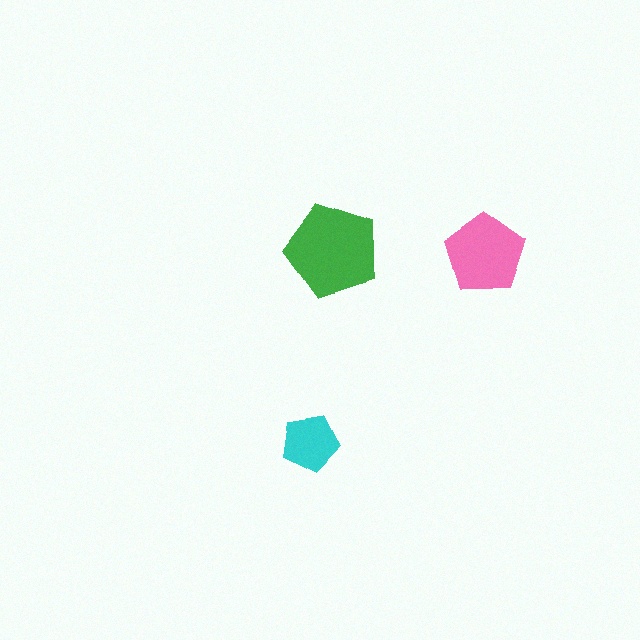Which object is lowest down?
The cyan pentagon is bottommost.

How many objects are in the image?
There are 3 objects in the image.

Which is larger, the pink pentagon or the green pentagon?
The green one.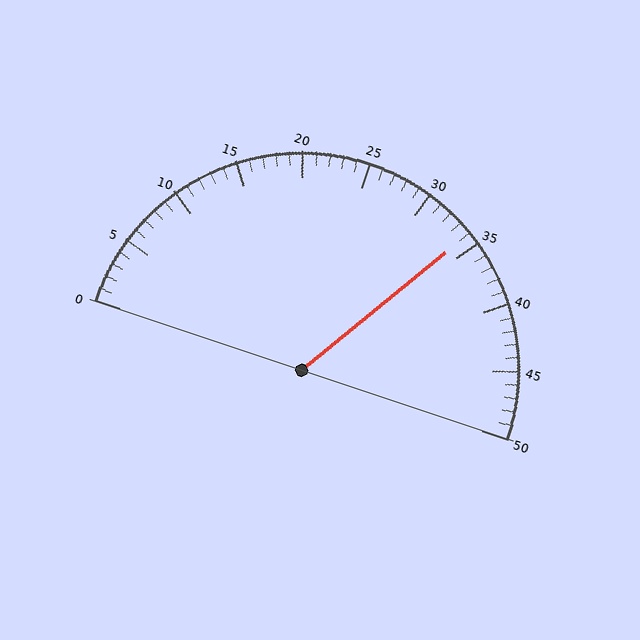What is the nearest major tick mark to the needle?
The nearest major tick mark is 35.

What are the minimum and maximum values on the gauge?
The gauge ranges from 0 to 50.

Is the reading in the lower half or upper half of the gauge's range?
The reading is in the upper half of the range (0 to 50).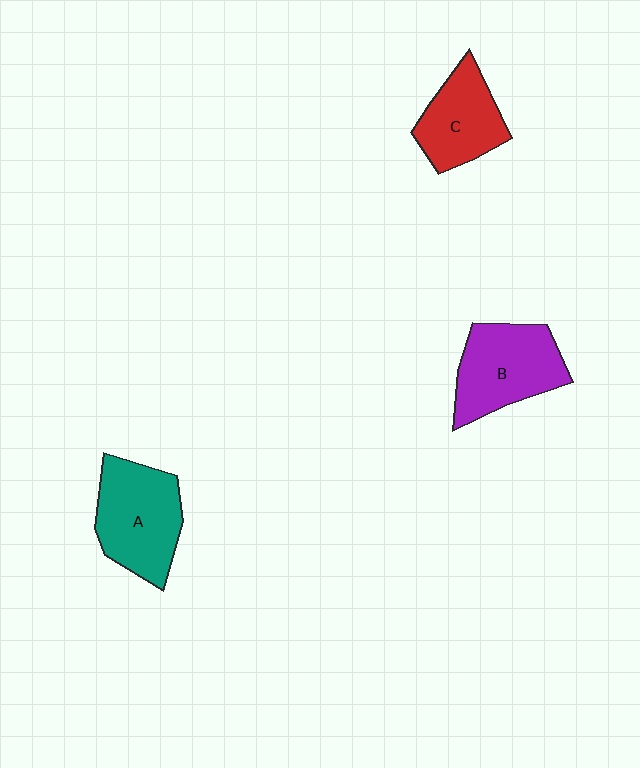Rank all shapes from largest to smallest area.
From largest to smallest: A (teal), B (purple), C (red).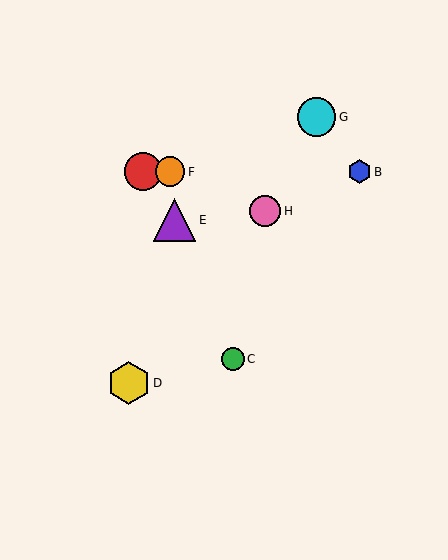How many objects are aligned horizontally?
3 objects (A, B, F) are aligned horizontally.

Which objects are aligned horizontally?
Objects A, B, F are aligned horizontally.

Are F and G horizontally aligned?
No, F is at y≈172 and G is at y≈117.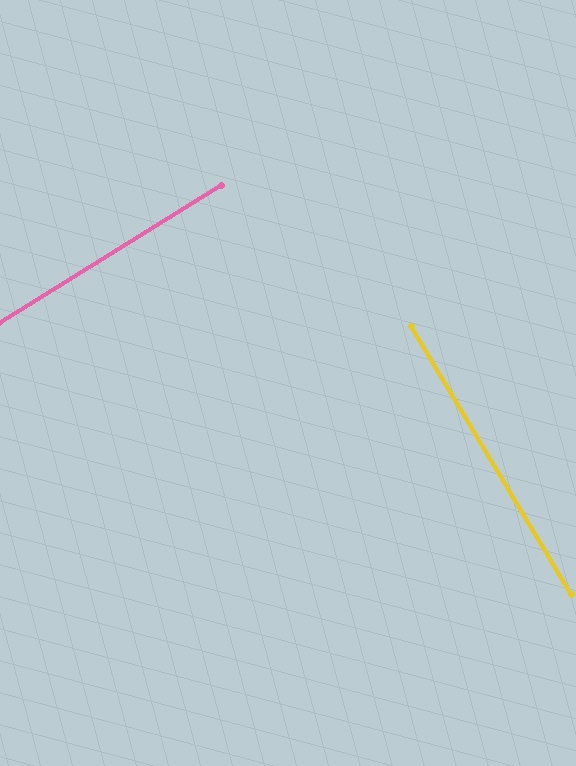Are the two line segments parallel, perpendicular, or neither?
Perpendicular — they meet at approximately 89°.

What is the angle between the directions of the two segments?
Approximately 89 degrees.